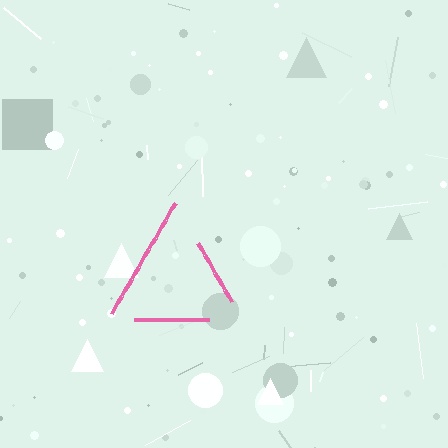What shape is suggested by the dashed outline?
The dashed outline suggests a triangle.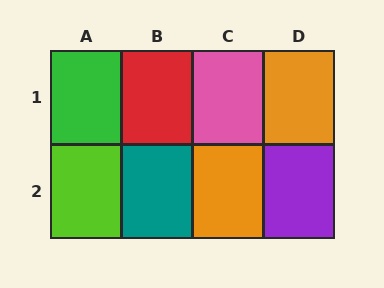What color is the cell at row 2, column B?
Teal.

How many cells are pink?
1 cell is pink.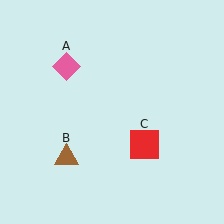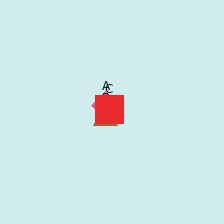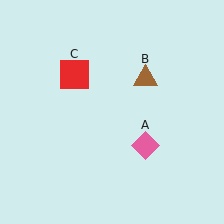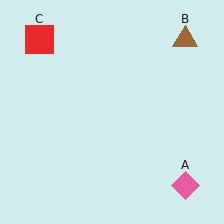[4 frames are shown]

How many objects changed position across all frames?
3 objects changed position: pink diamond (object A), brown triangle (object B), red square (object C).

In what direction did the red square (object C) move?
The red square (object C) moved up and to the left.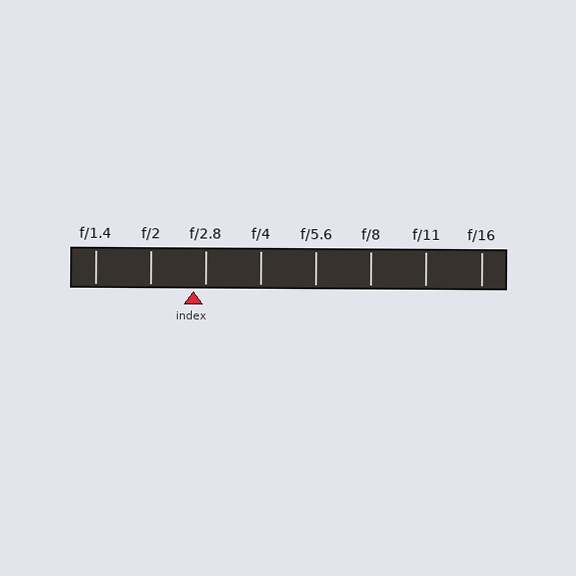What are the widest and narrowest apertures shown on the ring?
The widest aperture shown is f/1.4 and the narrowest is f/16.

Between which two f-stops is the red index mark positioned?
The index mark is between f/2 and f/2.8.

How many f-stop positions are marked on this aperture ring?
There are 8 f-stop positions marked.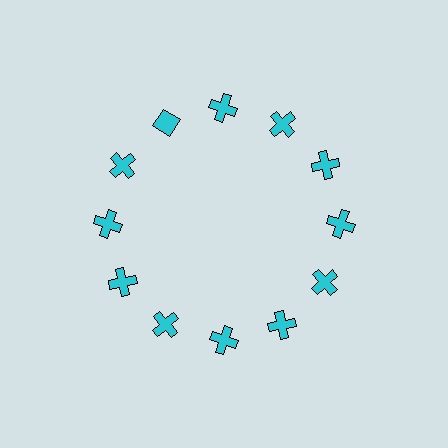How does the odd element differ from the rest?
It has a different shape: diamond instead of cross.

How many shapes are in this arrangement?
There are 12 shapes arranged in a ring pattern.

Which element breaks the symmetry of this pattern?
The cyan diamond at roughly the 11 o'clock position breaks the symmetry. All other shapes are cyan crosses.